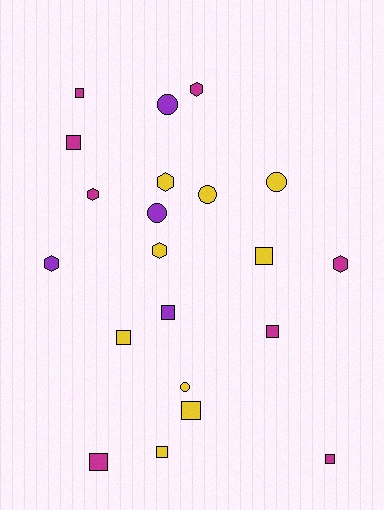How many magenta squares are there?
There are 5 magenta squares.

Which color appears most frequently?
Yellow, with 9 objects.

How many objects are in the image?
There are 21 objects.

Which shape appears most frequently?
Square, with 10 objects.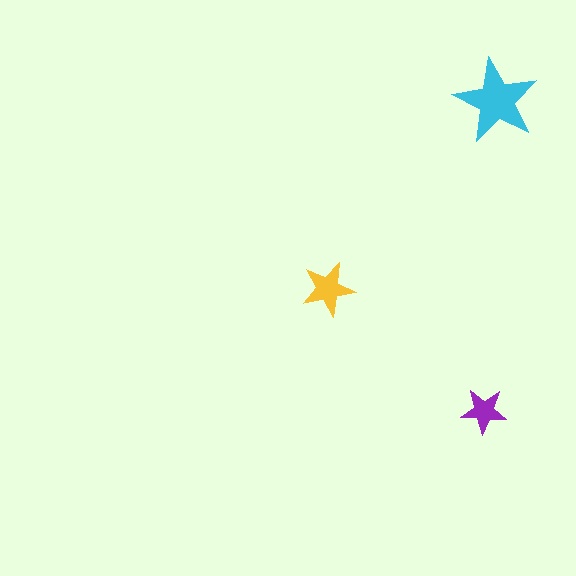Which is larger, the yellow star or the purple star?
The yellow one.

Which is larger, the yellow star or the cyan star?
The cyan one.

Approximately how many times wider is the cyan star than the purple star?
About 2 times wider.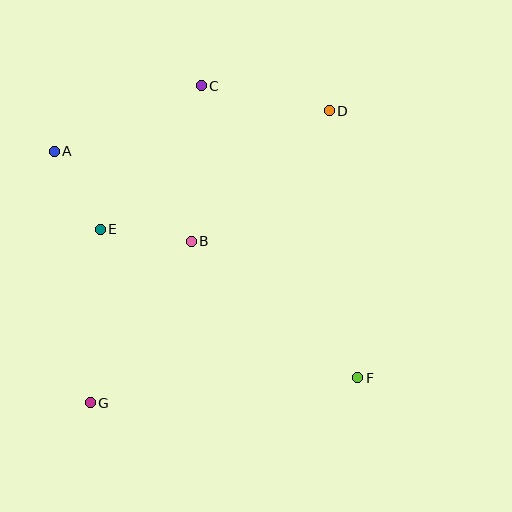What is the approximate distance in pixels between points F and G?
The distance between F and G is approximately 268 pixels.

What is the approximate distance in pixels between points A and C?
The distance between A and C is approximately 161 pixels.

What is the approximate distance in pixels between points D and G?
The distance between D and G is approximately 377 pixels.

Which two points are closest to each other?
Points A and E are closest to each other.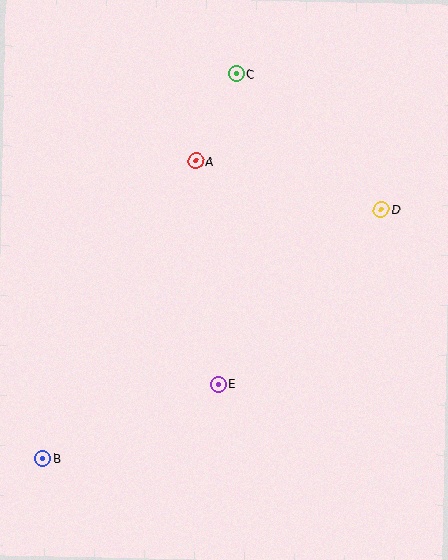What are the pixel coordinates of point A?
Point A is at (196, 161).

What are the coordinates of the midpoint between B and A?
The midpoint between B and A is at (119, 310).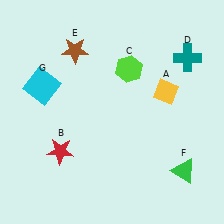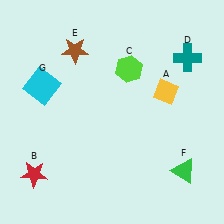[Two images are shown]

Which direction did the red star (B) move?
The red star (B) moved left.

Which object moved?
The red star (B) moved left.